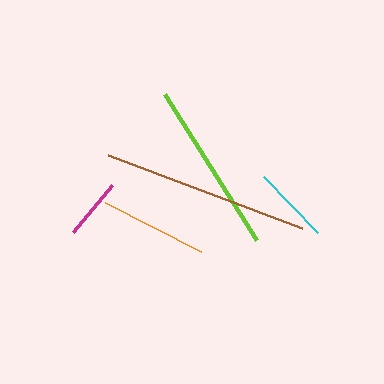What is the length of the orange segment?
The orange segment is approximately 108 pixels long.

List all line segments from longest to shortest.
From longest to shortest: brown, lime, orange, cyan, magenta.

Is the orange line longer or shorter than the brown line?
The brown line is longer than the orange line.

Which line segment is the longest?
The brown line is the longest at approximately 207 pixels.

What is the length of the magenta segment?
The magenta segment is approximately 61 pixels long.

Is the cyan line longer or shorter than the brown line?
The brown line is longer than the cyan line.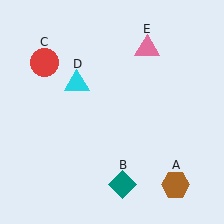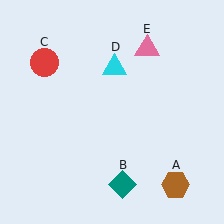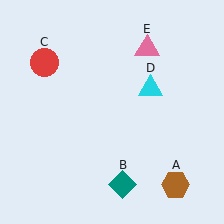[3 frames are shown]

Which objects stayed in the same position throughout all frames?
Brown hexagon (object A) and teal diamond (object B) and red circle (object C) and pink triangle (object E) remained stationary.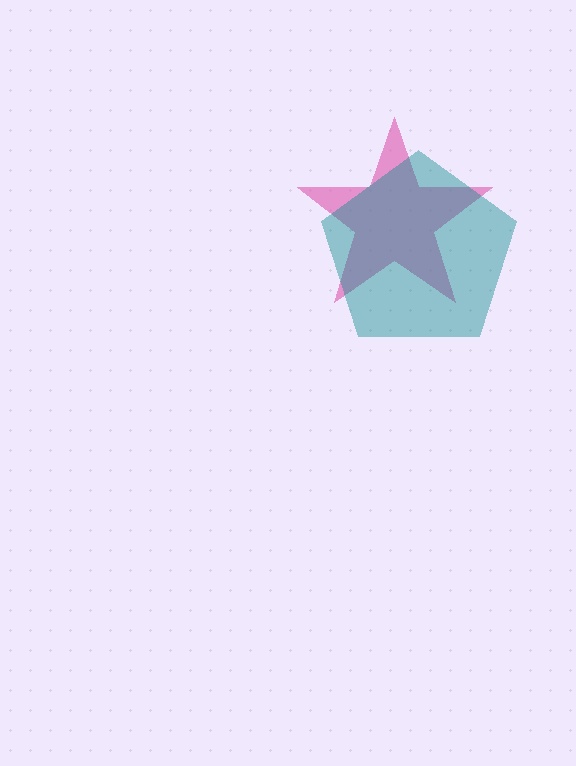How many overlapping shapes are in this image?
There are 2 overlapping shapes in the image.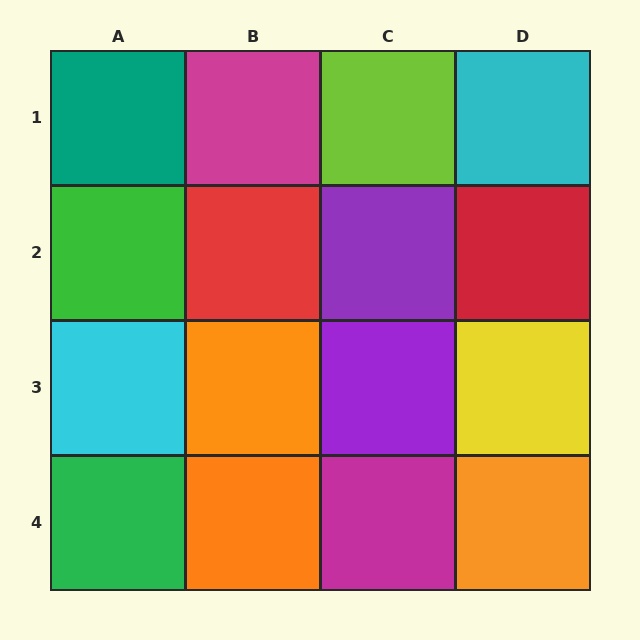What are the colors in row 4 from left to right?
Green, orange, magenta, orange.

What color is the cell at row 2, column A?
Green.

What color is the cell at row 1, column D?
Cyan.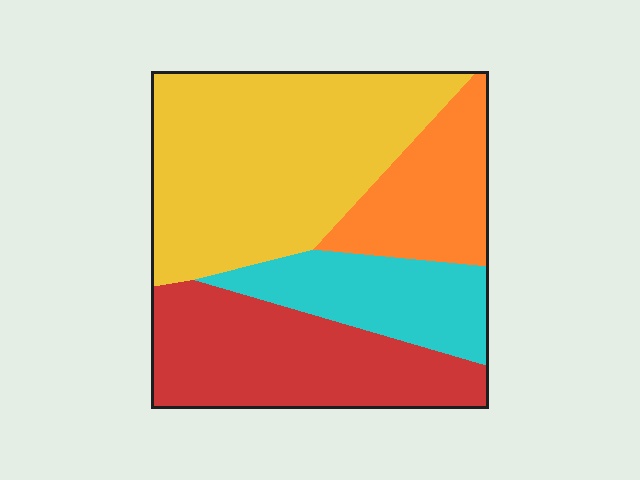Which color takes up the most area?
Yellow, at roughly 40%.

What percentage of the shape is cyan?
Cyan covers around 15% of the shape.